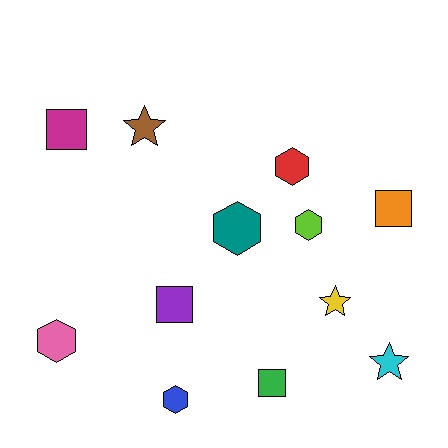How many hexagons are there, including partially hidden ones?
There are 5 hexagons.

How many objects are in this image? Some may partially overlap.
There are 12 objects.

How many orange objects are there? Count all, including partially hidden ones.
There is 1 orange object.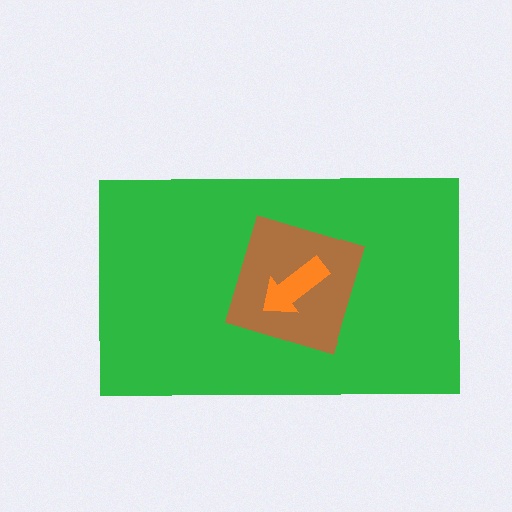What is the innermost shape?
The orange arrow.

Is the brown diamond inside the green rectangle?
Yes.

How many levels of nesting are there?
3.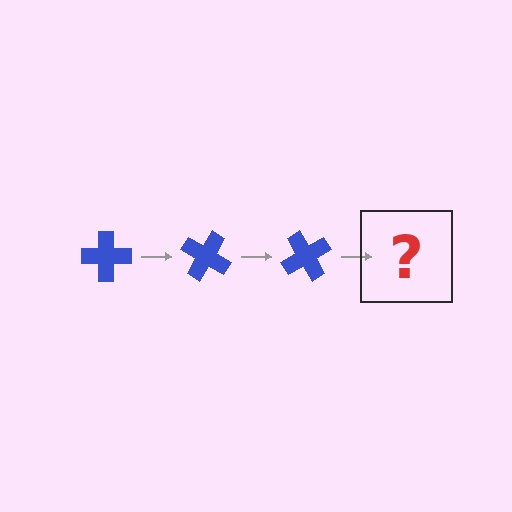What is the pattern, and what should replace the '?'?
The pattern is that the cross rotates 30 degrees each step. The '?' should be a blue cross rotated 90 degrees.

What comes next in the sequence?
The next element should be a blue cross rotated 90 degrees.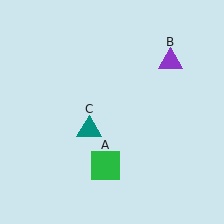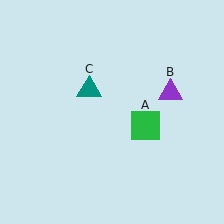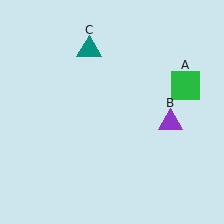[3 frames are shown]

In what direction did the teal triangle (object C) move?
The teal triangle (object C) moved up.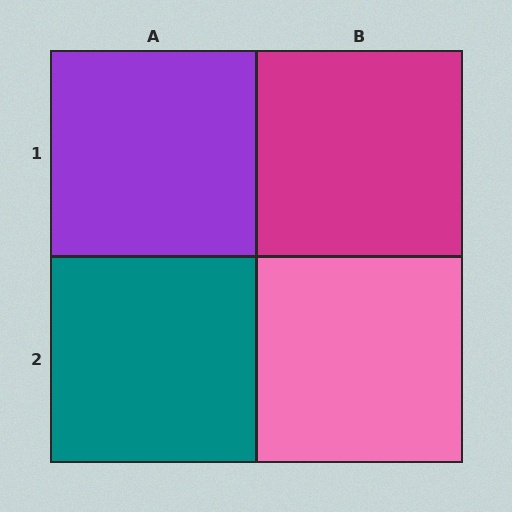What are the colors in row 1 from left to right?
Purple, magenta.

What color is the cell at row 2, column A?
Teal.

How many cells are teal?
1 cell is teal.